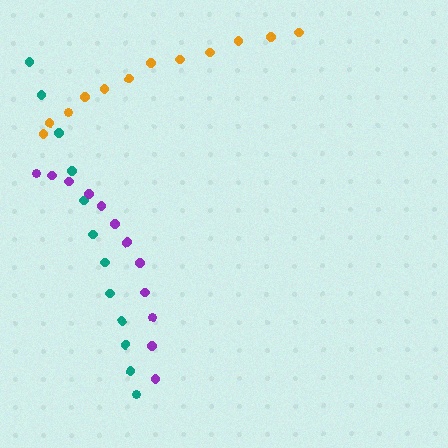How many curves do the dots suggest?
There are 3 distinct paths.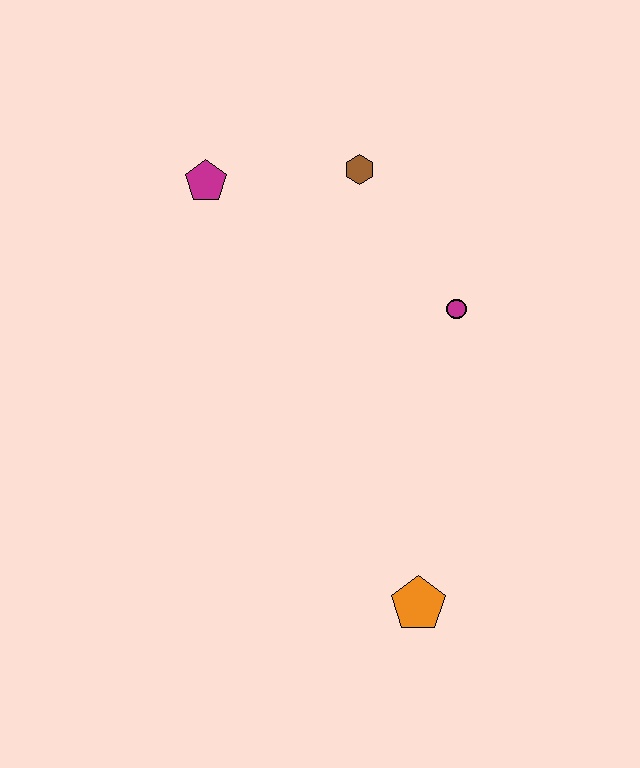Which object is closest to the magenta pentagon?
The brown hexagon is closest to the magenta pentagon.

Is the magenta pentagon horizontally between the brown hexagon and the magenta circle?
No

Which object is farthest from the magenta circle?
The orange pentagon is farthest from the magenta circle.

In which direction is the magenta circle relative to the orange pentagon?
The magenta circle is above the orange pentagon.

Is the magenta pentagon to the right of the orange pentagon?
No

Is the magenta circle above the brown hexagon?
No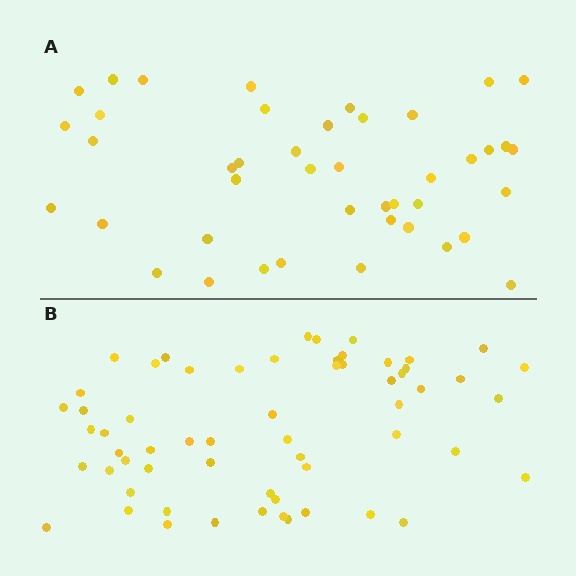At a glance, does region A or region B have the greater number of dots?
Region B (the bottom region) has more dots.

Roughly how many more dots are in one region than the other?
Region B has approximately 15 more dots than region A.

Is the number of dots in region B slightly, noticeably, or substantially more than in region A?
Region B has noticeably more, but not dramatically so. The ratio is roughly 1.4 to 1.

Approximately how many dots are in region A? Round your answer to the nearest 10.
About 40 dots. (The exact count is 43, which rounds to 40.)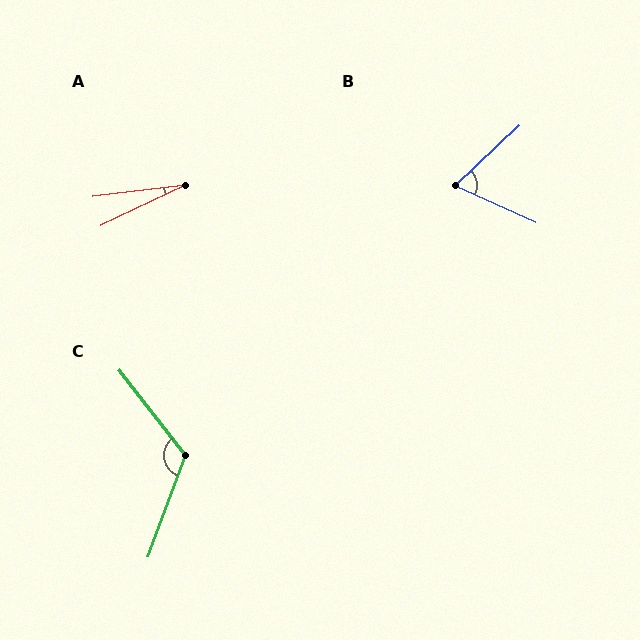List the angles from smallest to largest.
A (18°), B (67°), C (122°).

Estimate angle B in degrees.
Approximately 67 degrees.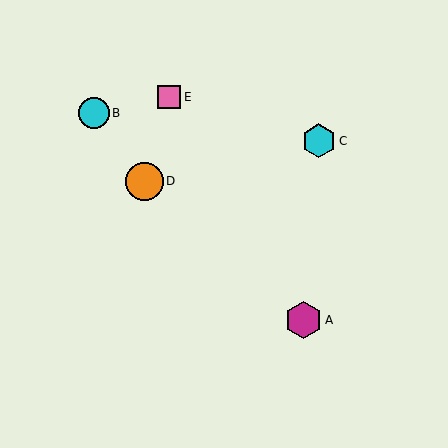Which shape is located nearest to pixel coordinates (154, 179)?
The orange circle (labeled D) at (144, 181) is nearest to that location.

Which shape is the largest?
The orange circle (labeled D) is the largest.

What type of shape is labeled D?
Shape D is an orange circle.